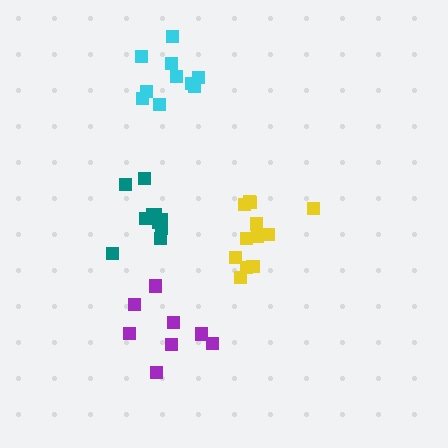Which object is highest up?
The cyan cluster is topmost.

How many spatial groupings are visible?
There are 4 spatial groupings.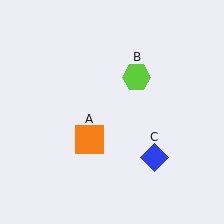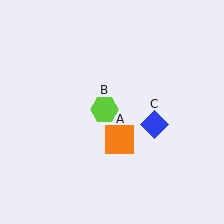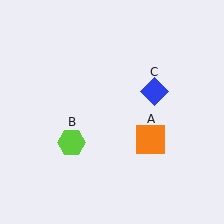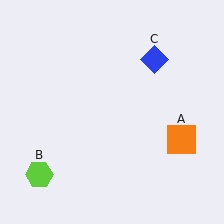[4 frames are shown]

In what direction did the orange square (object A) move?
The orange square (object A) moved right.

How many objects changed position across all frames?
3 objects changed position: orange square (object A), lime hexagon (object B), blue diamond (object C).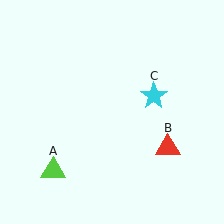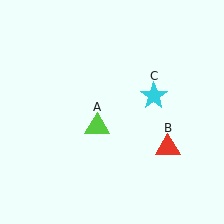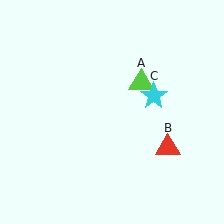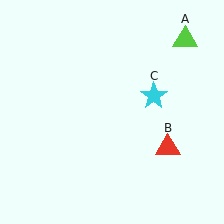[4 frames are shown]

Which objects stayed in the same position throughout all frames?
Red triangle (object B) and cyan star (object C) remained stationary.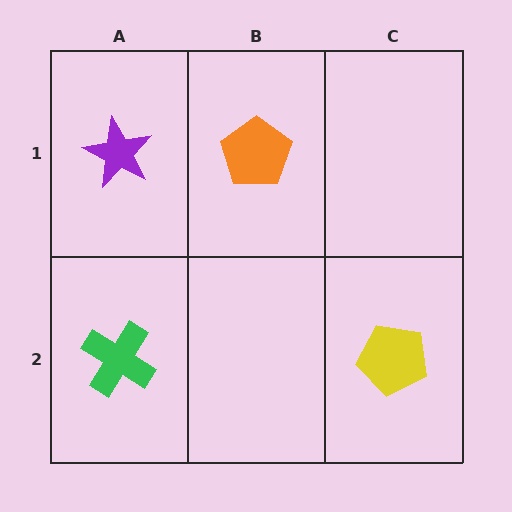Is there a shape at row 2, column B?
No, that cell is empty.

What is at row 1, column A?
A purple star.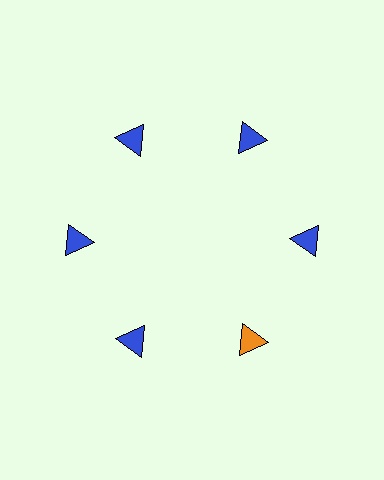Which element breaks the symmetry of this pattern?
The orange triangle at roughly the 5 o'clock position breaks the symmetry. All other shapes are blue triangles.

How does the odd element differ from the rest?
It has a different color: orange instead of blue.